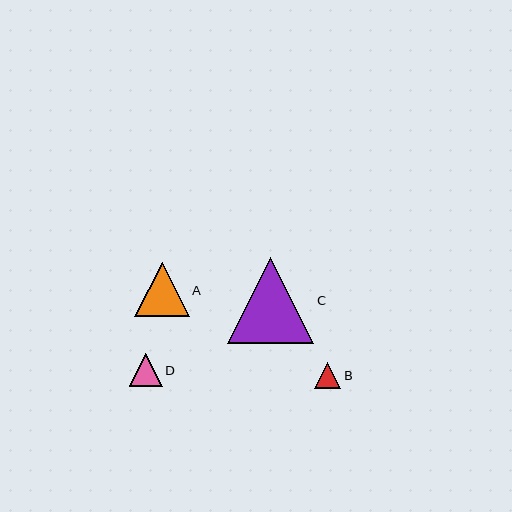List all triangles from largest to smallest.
From largest to smallest: C, A, D, B.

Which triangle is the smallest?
Triangle B is the smallest with a size of approximately 26 pixels.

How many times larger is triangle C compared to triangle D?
Triangle C is approximately 2.6 times the size of triangle D.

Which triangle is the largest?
Triangle C is the largest with a size of approximately 87 pixels.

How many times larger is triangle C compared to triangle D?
Triangle C is approximately 2.6 times the size of triangle D.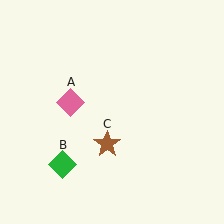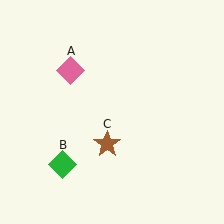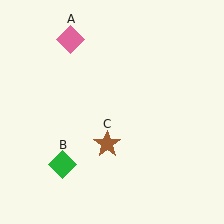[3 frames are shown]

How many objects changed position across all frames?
1 object changed position: pink diamond (object A).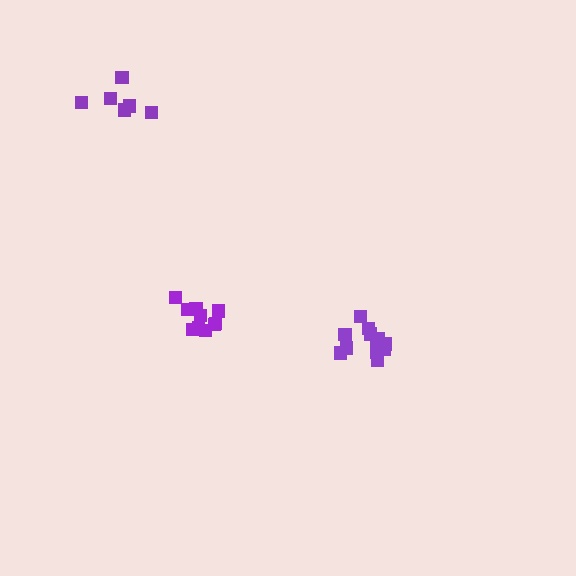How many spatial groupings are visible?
There are 3 spatial groupings.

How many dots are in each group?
Group 1: 11 dots, Group 2: 6 dots, Group 3: 12 dots (29 total).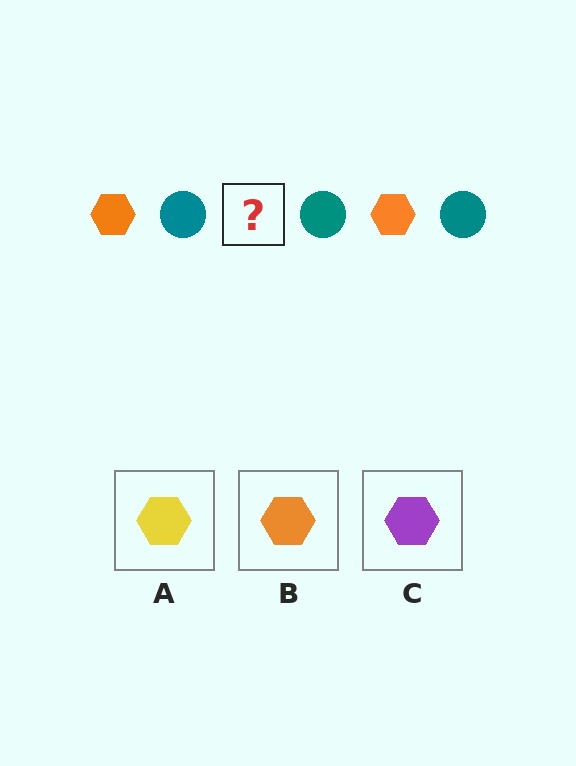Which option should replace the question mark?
Option B.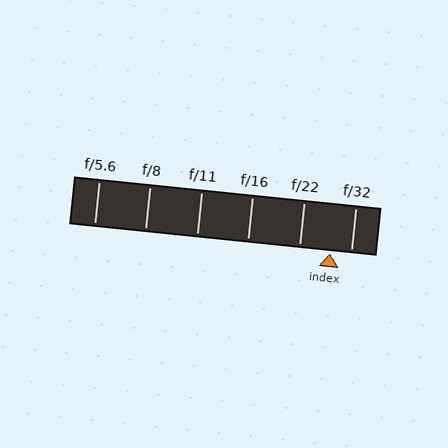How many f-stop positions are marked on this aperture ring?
There are 6 f-stop positions marked.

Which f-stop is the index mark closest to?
The index mark is closest to f/32.